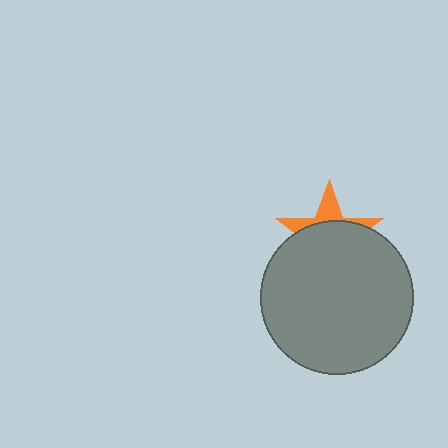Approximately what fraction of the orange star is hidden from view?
Roughly 69% of the orange star is hidden behind the gray circle.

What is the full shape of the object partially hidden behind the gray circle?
The partially hidden object is an orange star.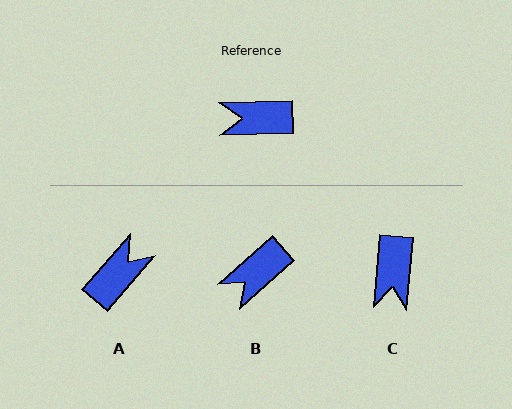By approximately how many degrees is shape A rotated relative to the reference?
Approximately 132 degrees clockwise.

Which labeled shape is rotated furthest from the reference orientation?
A, about 132 degrees away.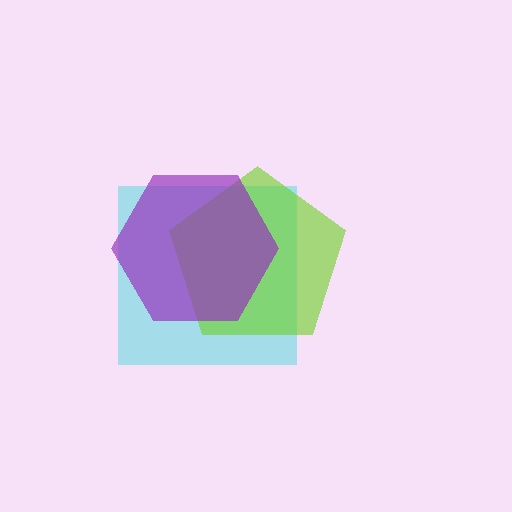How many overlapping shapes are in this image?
There are 3 overlapping shapes in the image.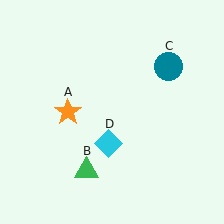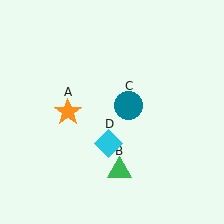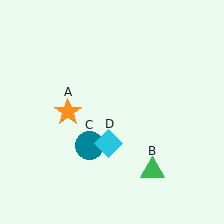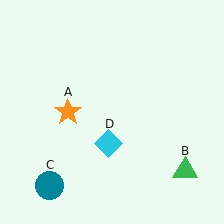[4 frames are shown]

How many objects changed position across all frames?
2 objects changed position: green triangle (object B), teal circle (object C).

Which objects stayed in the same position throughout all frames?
Orange star (object A) and cyan diamond (object D) remained stationary.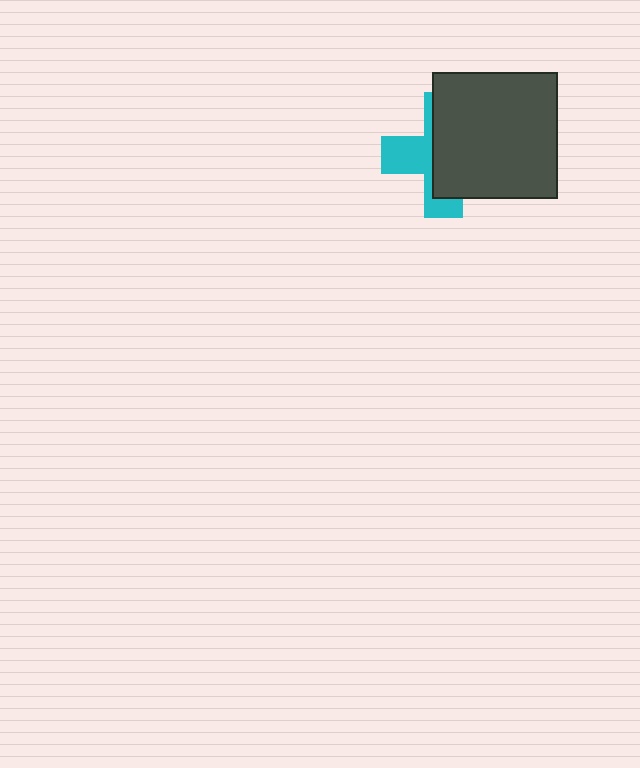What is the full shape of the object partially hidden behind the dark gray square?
The partially hidden object is a cyan cross.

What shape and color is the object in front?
The object in front is a dark gray square.